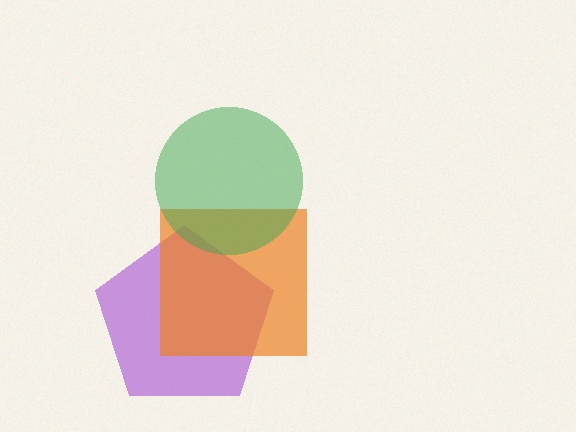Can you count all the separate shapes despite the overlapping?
Yes, there are 3 separate shapes.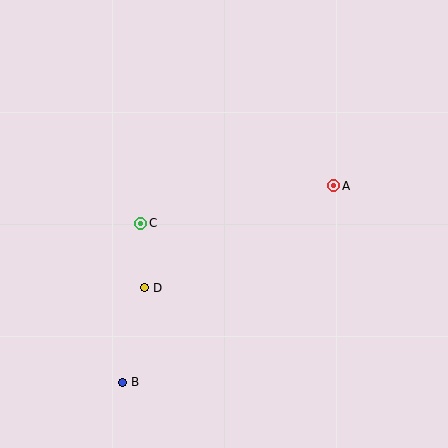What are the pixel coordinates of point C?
Point C is at (141, 223).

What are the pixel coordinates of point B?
Point B is at (123, 382).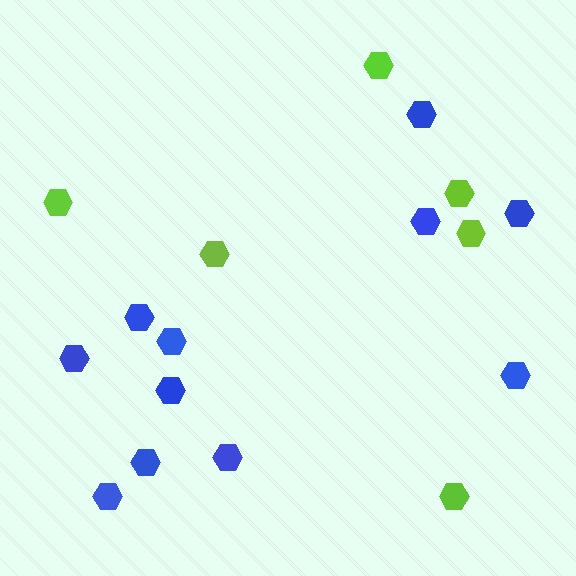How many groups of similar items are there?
There are 2 groups: one group of lime hexagons (6) and one group of blue hexagons (11).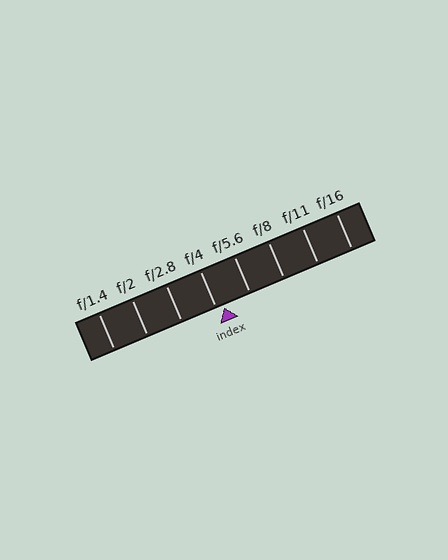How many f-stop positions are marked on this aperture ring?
There are 8 f-stop positions marked.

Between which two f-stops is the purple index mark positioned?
The index mark is between f/4 and f/5.6.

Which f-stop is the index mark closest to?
The index mark is closest to f/4.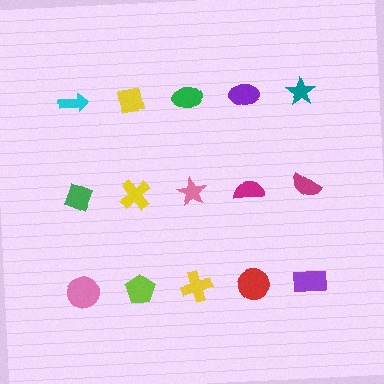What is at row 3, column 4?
A red circle.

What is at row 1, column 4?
A purple ellipse.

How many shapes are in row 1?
5 shapes.